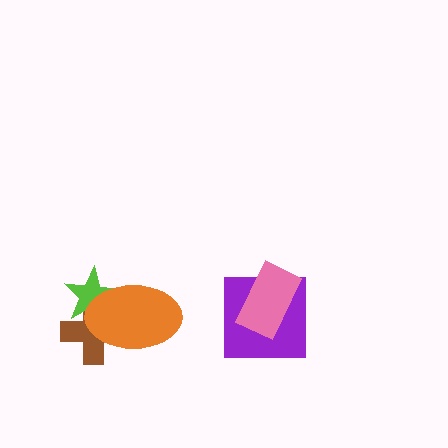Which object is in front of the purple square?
The pink rectangle is in front of the purple square.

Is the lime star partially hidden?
Yes, it is partially covered by another shape.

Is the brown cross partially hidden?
Yes, it is partially covered by another shape.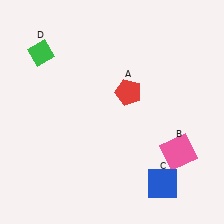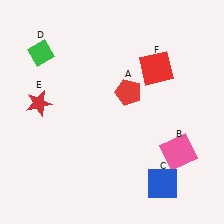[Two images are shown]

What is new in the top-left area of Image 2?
A red star (E) was added in the top-left area of Image 2.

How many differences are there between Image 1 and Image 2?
There are 2 differences between the two images.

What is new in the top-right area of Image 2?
A red square (F) was added in the top-right area of Image 2.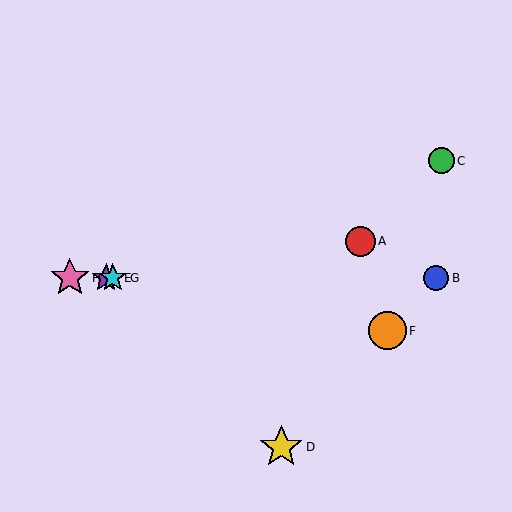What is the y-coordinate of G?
Object G is at y≈278.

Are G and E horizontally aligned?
Yes, both are at y≈278.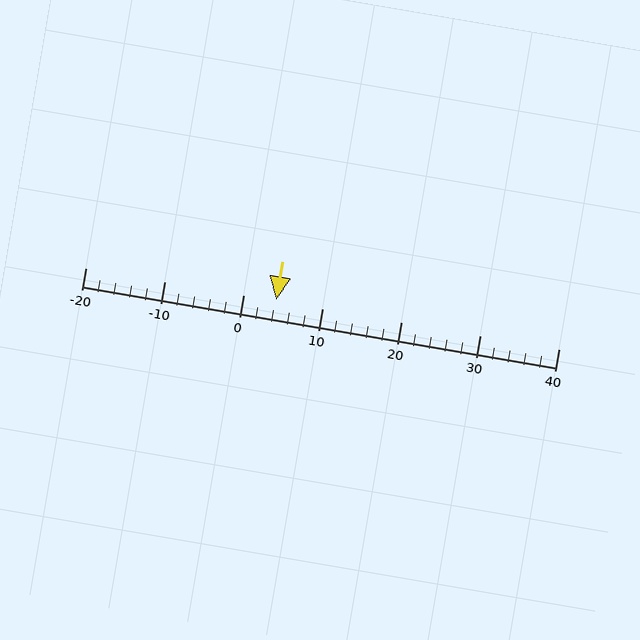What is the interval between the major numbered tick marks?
The major tick marks are spaced 10 units apart.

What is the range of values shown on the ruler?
The ruler shows values from -20 to 40.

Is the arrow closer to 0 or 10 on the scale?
The arrow is closer to 0.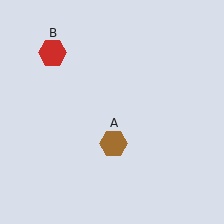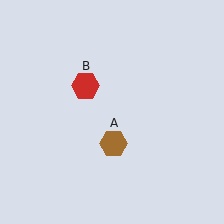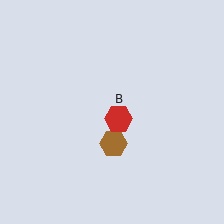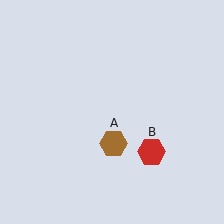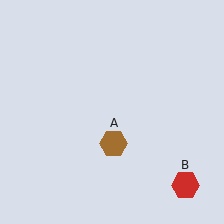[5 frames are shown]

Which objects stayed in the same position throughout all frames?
Brown hexagon (object A) remained stationary.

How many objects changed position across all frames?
1 object changed position: red hexagon (object B).